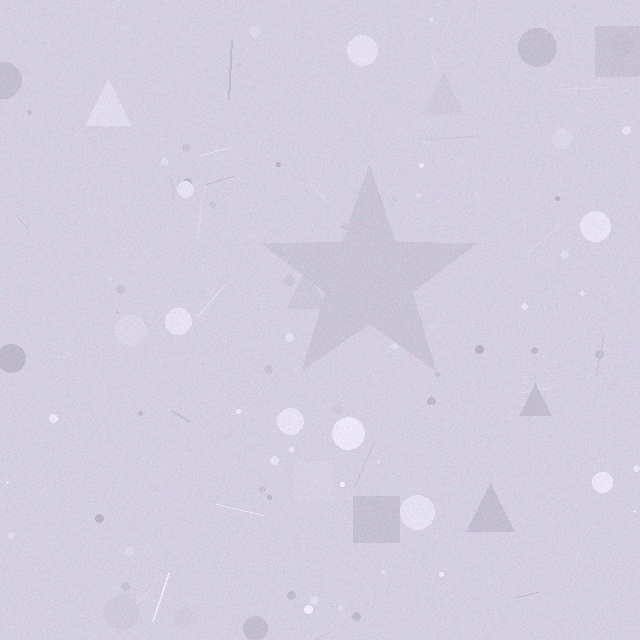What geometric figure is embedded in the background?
A star is embedded in the background.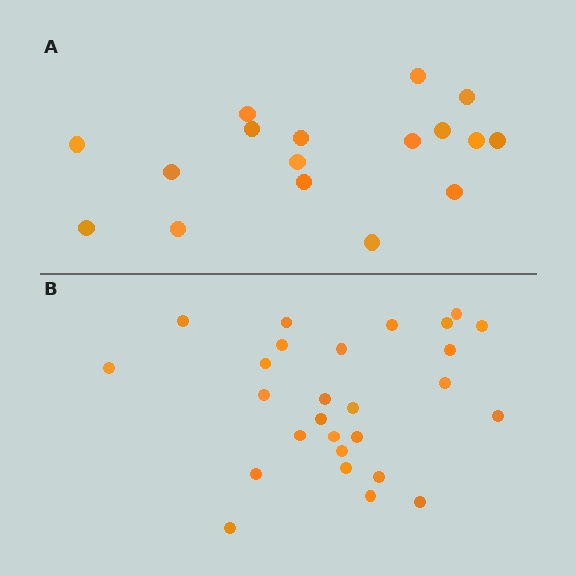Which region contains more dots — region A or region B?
Region B (the bottom region) has more dots.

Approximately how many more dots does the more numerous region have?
Region B has roughly 10 or so more dots than region A.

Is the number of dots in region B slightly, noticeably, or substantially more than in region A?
Region B has substantially more. The ratio is roughly 1.6 to 1.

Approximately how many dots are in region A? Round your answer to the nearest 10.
About 20 dots. (The exact count is 17, which rounds to 20.)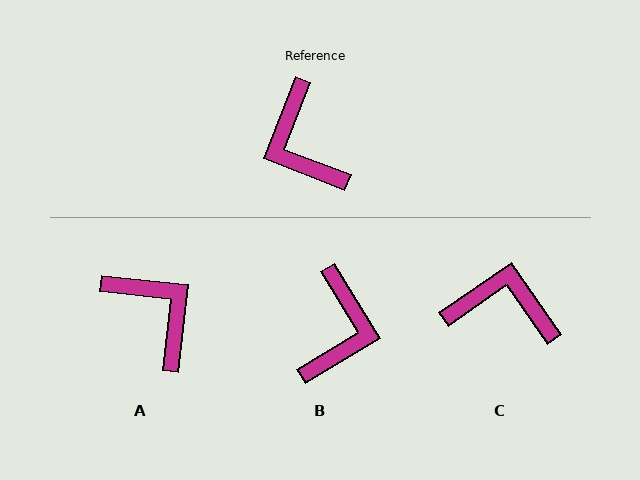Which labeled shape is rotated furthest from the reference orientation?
A, about 165 degrees away.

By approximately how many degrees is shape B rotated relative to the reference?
Approximately 143 degrees counter-clockwise.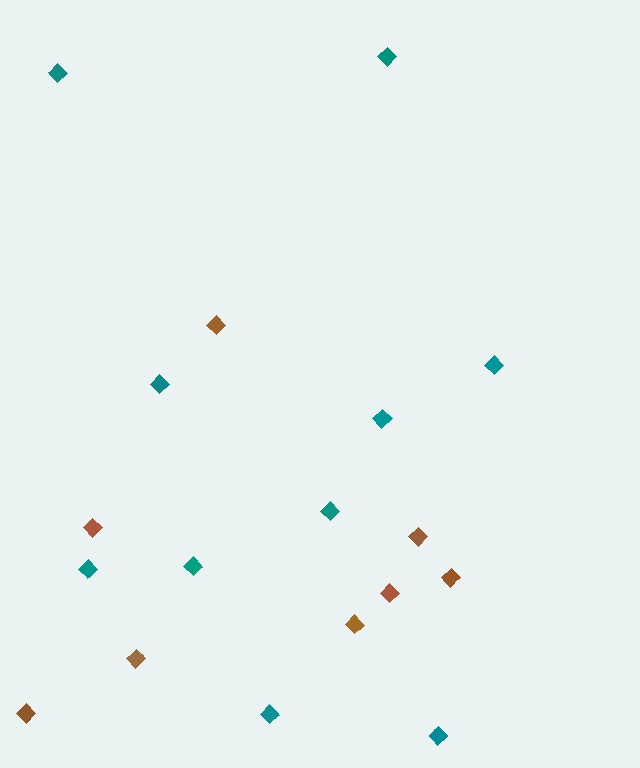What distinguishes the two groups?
There are 2 groups: one group of brown diamonds (8) and one group of teal diamonds (10).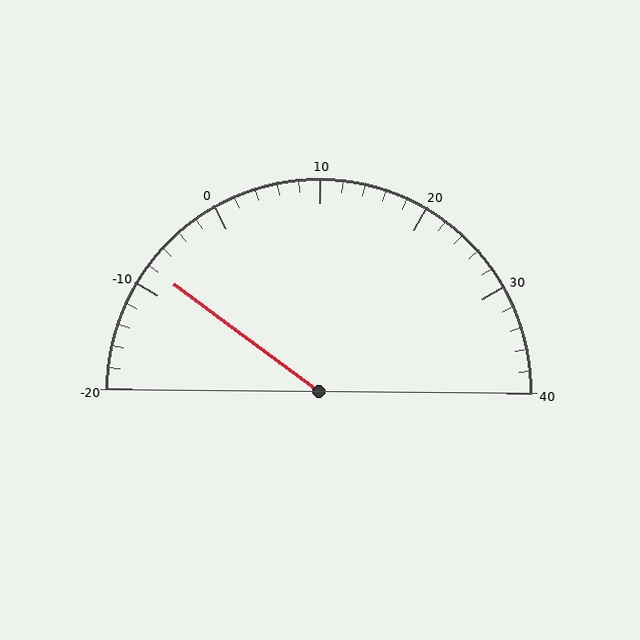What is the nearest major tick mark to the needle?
The nearest major tick mark is -10.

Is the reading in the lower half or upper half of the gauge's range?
The reading is in the lower half of the range (-20 to 40).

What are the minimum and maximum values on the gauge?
The gauge ranges from -20 to 40.